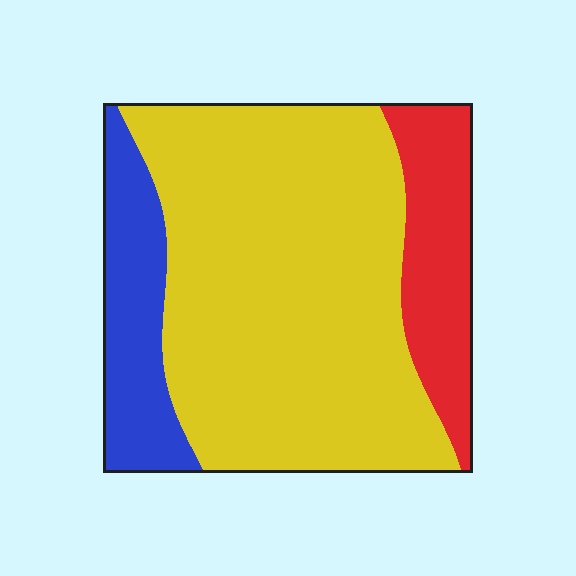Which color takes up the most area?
Yellow, at roughly 70%.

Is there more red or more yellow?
Yellow.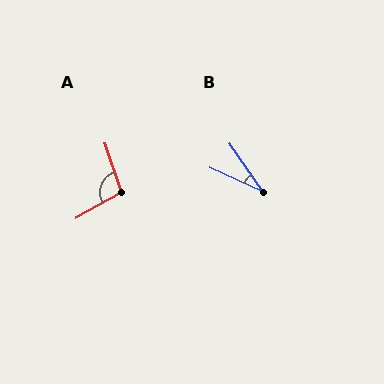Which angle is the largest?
A, at approximately 101 degrees.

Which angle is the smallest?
B, at approximately 30 degrees.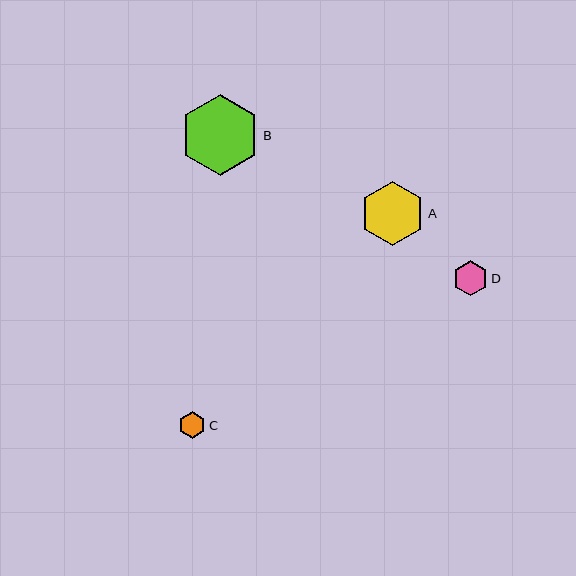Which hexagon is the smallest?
Hexagon C is the smallest with a size of approximately 27 pixels.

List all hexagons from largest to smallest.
From largest to smallest: B, A, D, C.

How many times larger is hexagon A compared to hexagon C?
Hexagon A is approximately 2.4 times the size of hexagon C.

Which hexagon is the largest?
Hexagon B is the largest with a size of approximately 80 pixels.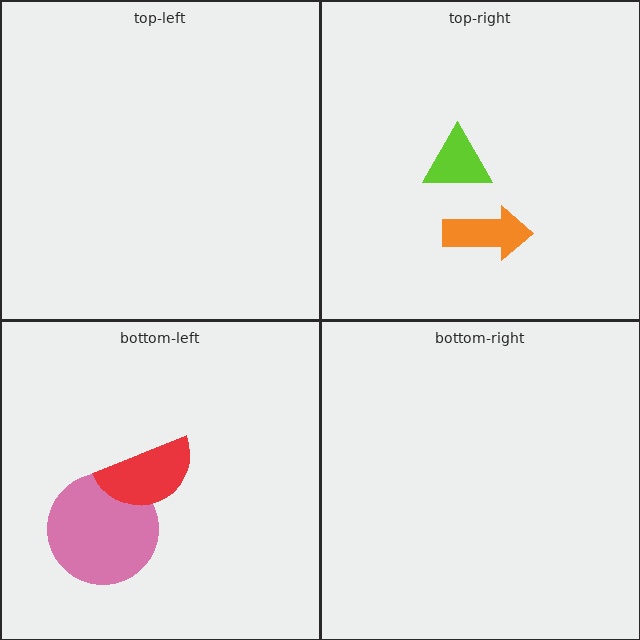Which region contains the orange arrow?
The top-right region.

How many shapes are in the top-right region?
2.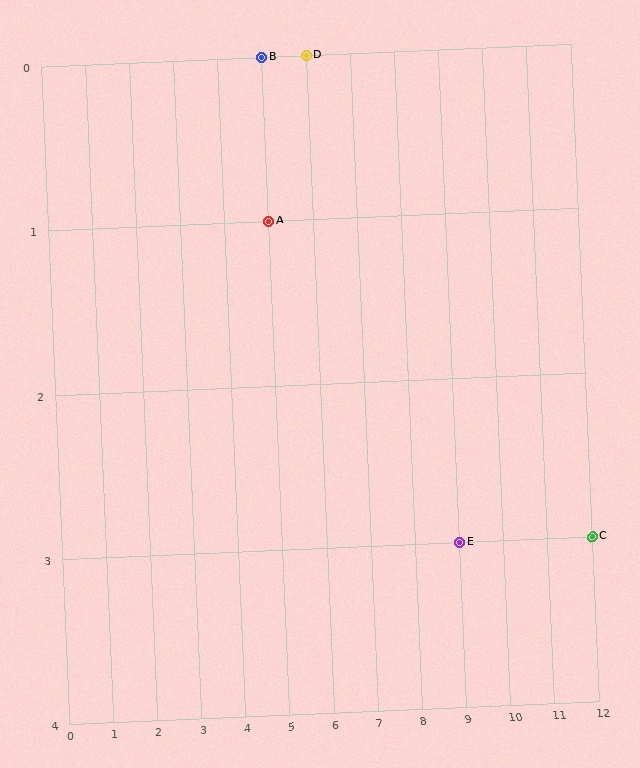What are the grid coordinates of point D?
Point D is at grid coordinates (6, 0).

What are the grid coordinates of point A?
Point A is at grid coordinates (5, 1).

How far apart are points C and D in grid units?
Points C and D are 6 columns and 3 rows apart (about 6.7 grid units diagonally).